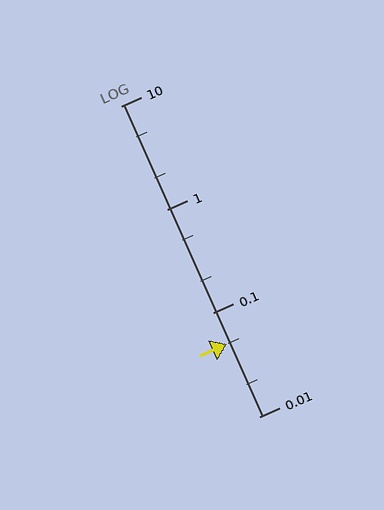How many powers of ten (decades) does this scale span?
The scale spans 3 decades, from 0.01 to 10.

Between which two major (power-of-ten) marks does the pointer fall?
The pointer is between 0.01 and 0.1.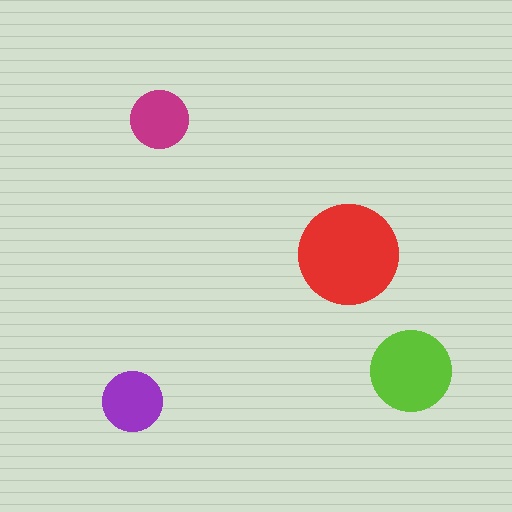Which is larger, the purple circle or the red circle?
The red one.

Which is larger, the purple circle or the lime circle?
The lime one.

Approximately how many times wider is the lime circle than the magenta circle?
About 1.5 times wider.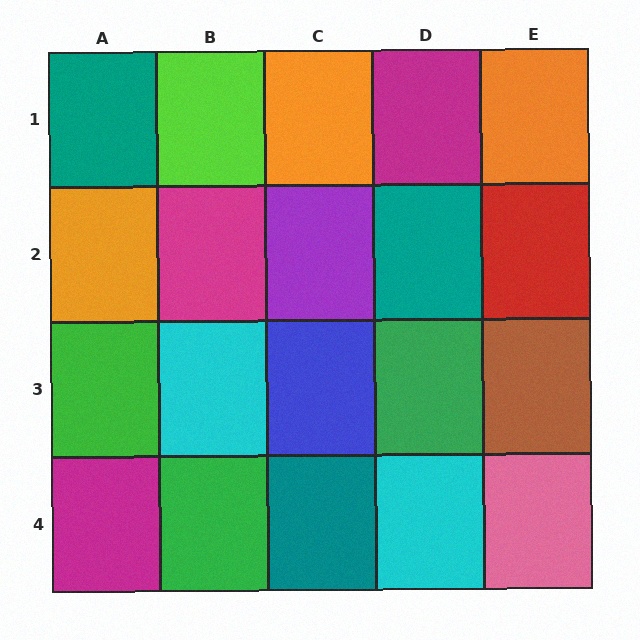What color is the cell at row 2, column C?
Purple.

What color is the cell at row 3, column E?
Brown.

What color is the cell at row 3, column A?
Green.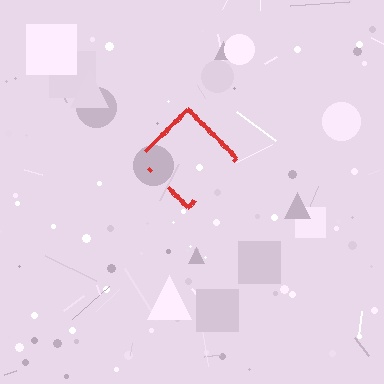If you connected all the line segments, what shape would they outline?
They would outline a diamond.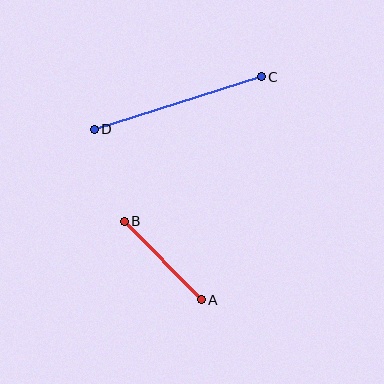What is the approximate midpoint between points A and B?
The midpoint is at approximately (163, 260) pixels.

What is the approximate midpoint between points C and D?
The midpoint is at approximately (178, 103) pixels.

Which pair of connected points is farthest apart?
Points C and D are farthest apart.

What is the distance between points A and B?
The distance is approximately 110 pixels.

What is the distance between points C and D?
The distance is approximately 175 pixels.